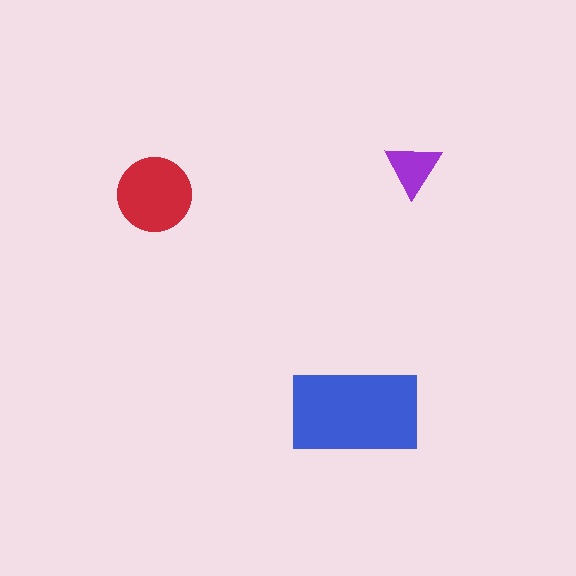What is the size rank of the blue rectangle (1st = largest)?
1st.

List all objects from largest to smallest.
The blue rectangle, the red circle, the purple triangle.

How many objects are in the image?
There are 3 objects in the image.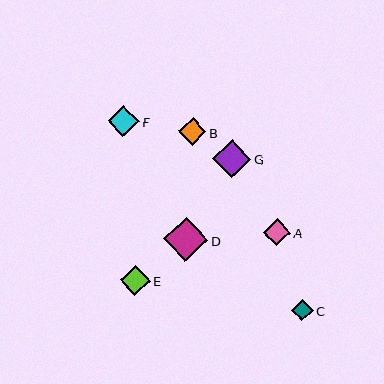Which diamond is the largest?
Diamond D is the largest with a size of approximately 45 pixels.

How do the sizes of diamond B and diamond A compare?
Diamond B and diamond A are approximately the same size.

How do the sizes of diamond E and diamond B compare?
Diamond E and diamond B are approximately the same size.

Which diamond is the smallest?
Diamond C is the smallest with a size of approximately 21 pixels.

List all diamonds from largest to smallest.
From largest to smallest: D, G, F, E, B, A, C.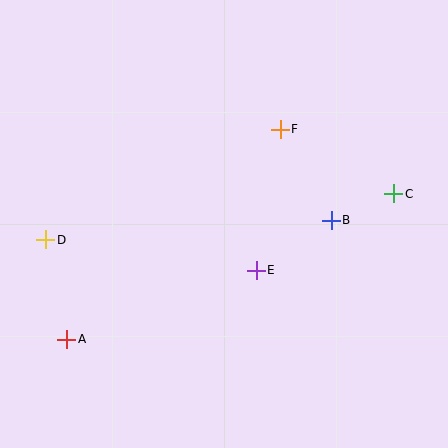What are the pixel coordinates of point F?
Point F is at (280, 129).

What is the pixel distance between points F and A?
The distance between F and A is 300 pixels.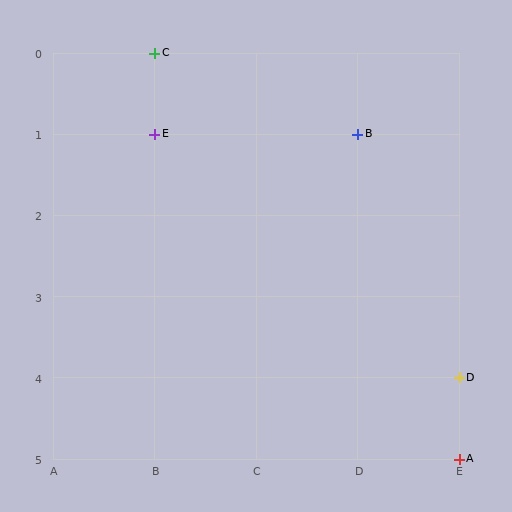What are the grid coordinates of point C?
Point C is at grid coordinates (B, 0).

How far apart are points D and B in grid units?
Points D and B are 1 column and 3 rows apart (about 3.2 grid units diagonally).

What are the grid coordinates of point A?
Point A is at grid coordinates (E, 5).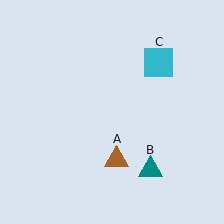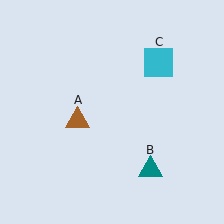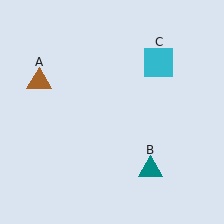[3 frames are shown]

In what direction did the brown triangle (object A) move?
The brown triangle (object A) moved up and to the left.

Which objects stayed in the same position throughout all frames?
Teal triangle (object B) and cyan square (object C) remained stationary.